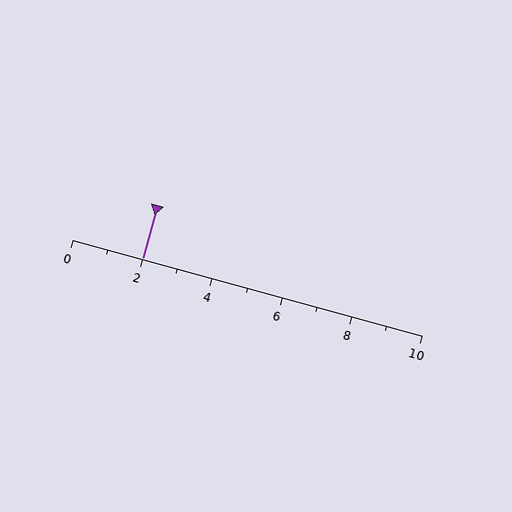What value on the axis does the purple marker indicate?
The marker indicates approximately 2.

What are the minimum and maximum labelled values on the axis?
The axis runs from 0 to 10.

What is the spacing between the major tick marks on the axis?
The major ticks are spaced 2 apart.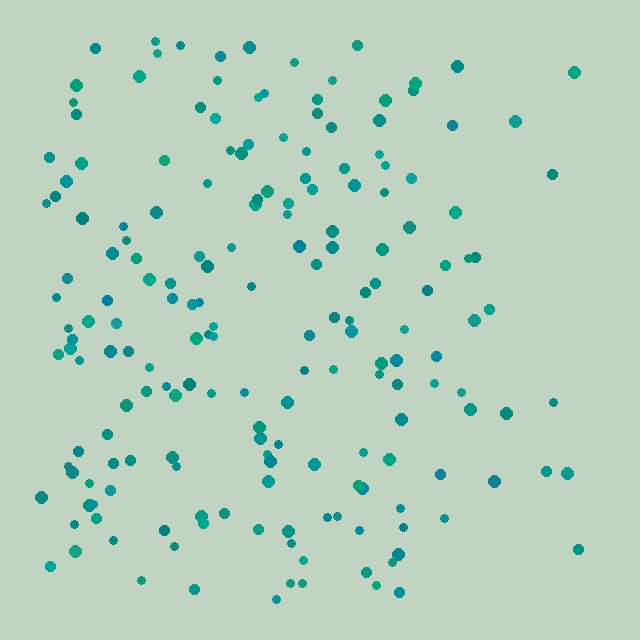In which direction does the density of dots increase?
From right to left, with the left side densest.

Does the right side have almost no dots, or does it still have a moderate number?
Still a moderate number, just noticeably fewer than the left.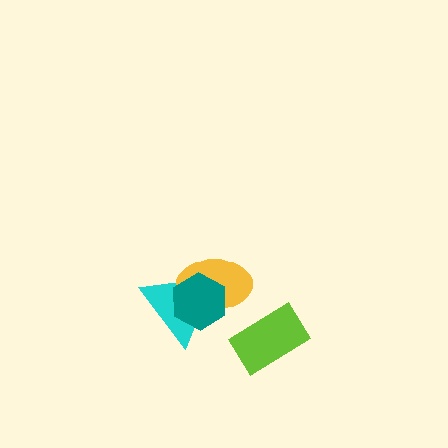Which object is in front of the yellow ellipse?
The teal hexagon is in front of the yellow ellipse.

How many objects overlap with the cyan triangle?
2 objects overlap with the cyan triangle.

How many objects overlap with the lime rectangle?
0 objects overlap with the lime rectangle.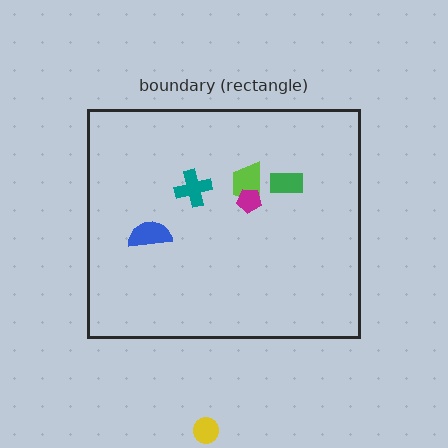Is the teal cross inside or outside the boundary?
Inside.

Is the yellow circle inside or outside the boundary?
Outside.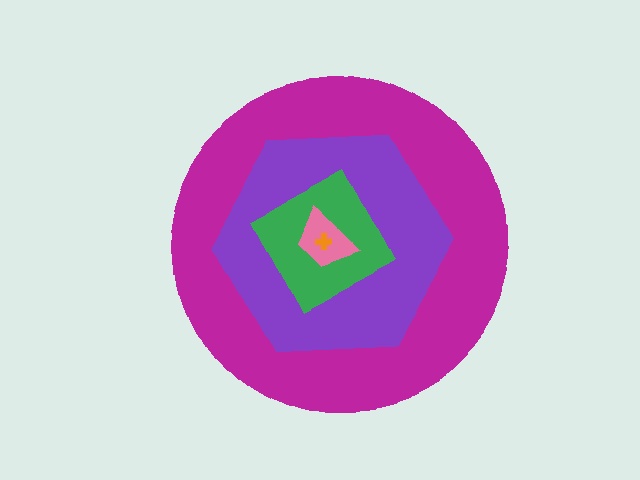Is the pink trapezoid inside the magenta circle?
Yes.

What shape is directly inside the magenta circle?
The purple hexagon.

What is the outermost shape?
The magenta circle.